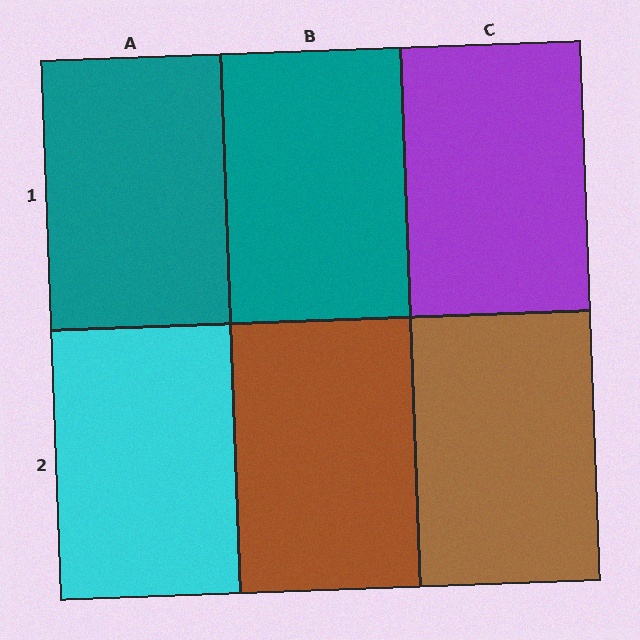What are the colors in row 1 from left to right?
Teal, teal, purple.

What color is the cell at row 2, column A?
Cyan.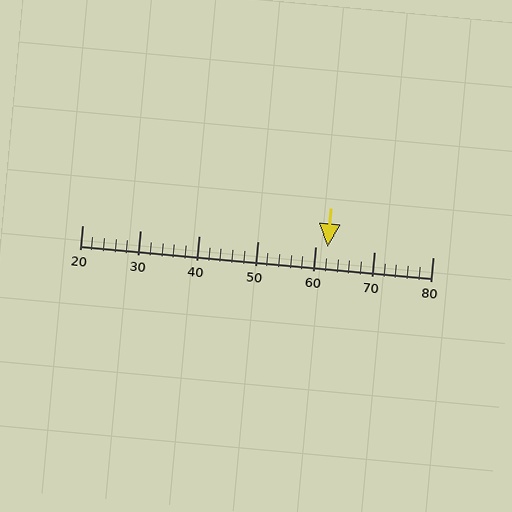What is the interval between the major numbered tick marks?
The major tick marks are spaced 10 units apart.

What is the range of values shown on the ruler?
The ruler shows values from 20 to 80.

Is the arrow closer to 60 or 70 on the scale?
The arrow is closer to 60.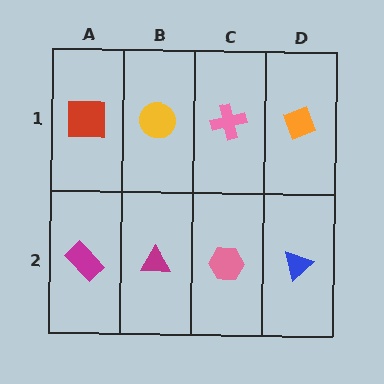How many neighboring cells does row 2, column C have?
3.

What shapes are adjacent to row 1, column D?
A blue triangle (row 2, column D), a pink cross (row 1, column C).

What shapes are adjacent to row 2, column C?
A pink cross (row 1, column C), a magenta triangle (row 2, column B), a blue triangle (row 2, column D).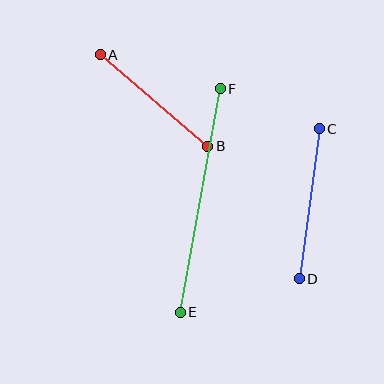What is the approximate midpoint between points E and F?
The midpoint is at approximately (200, 201) pixels.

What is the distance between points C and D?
The distance is approximately 151 pixels.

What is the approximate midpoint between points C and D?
The midpoint is at approximately (309, 204) pixels.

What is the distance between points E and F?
The distance is approximately 227 pixels.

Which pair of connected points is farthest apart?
Points E and F are farthest apart.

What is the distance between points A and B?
The distance is approximately 141 pixels.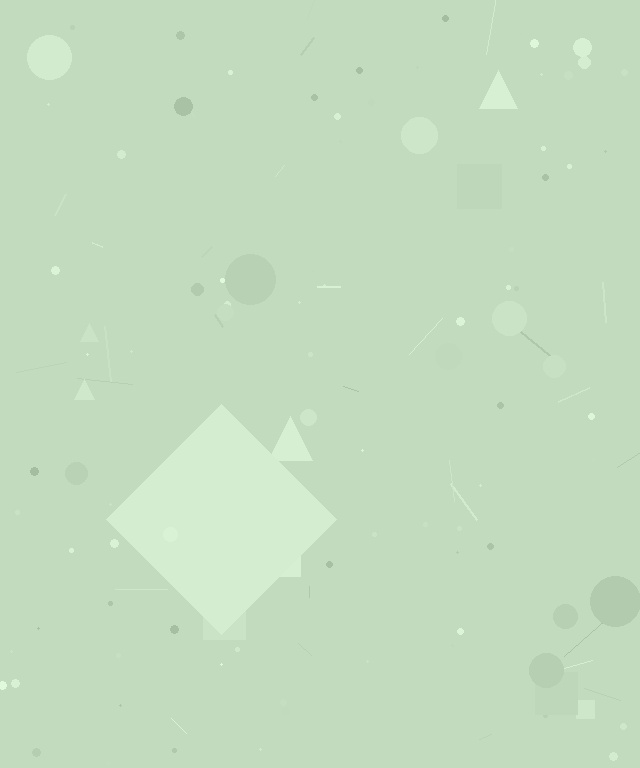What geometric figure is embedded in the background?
A diamond is embedded in the background.